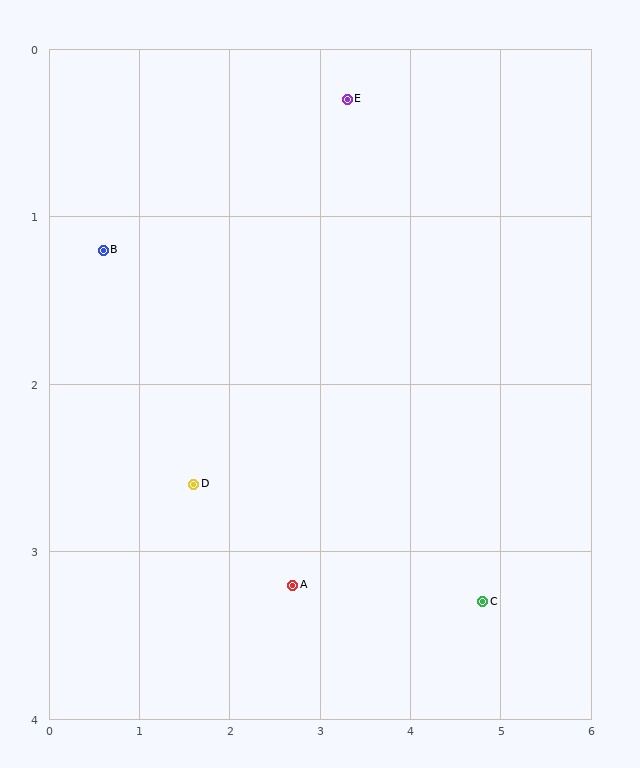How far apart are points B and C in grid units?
Points B and C are about 4.7 grid units apart.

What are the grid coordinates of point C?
Point C is at approximately (4.8, 3.3).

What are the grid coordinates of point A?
Point A is at approximately (2.7, 3.2).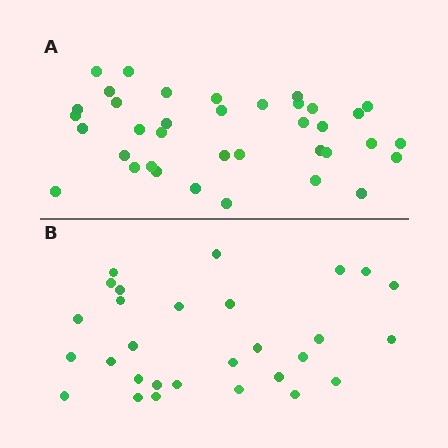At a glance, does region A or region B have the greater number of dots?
Region A (the top region) has more dots.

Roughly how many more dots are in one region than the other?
Region A has roughly 8 or so more dots than region B.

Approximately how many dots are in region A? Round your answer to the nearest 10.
About 40 dots. (The exact count is 37, which rounds to 40.)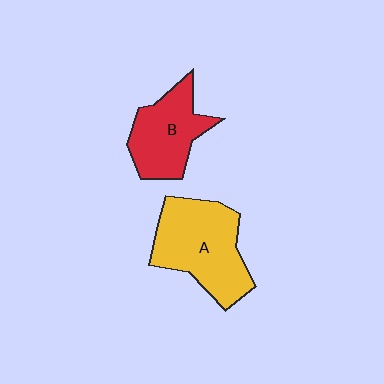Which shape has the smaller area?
Shape B (red).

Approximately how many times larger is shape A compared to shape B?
Approximately 1.4 times.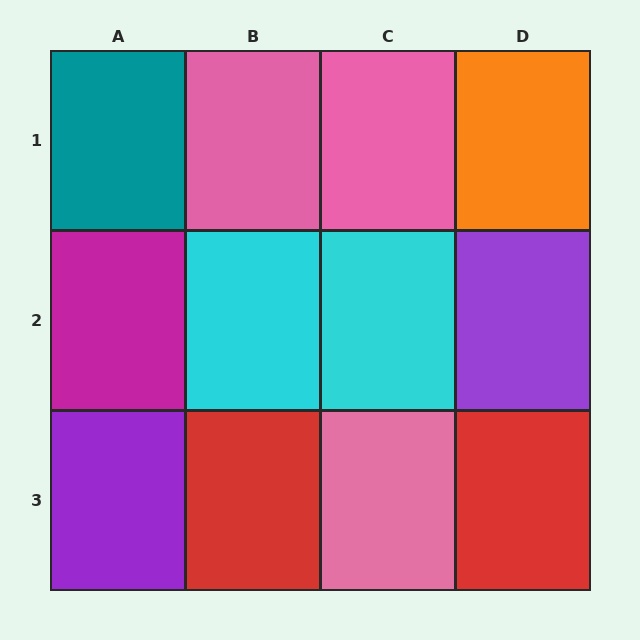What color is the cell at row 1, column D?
Orange.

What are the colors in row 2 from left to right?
Magenta, cyan, cyan, purple.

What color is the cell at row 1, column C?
Pink.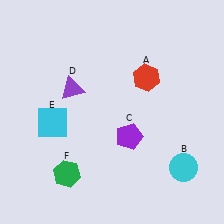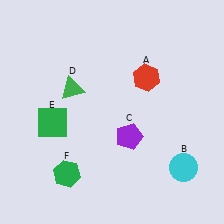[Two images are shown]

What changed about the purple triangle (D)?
In Image 1, D is purple. In Image 2, it changed to green.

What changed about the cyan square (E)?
In Image 1, E is cyan. In Image 2, it changed to green.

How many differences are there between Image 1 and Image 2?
There are 2 differences between the two images.